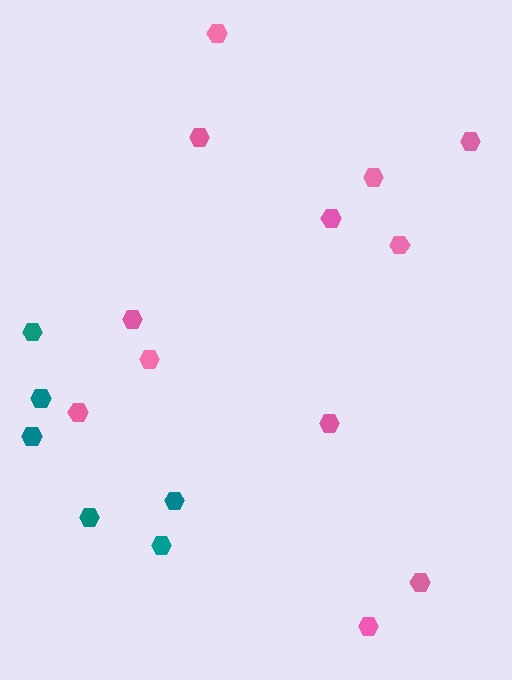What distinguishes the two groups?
There are 2 groups: one group of pink hexagons (12) and one group of teal hexagons (6).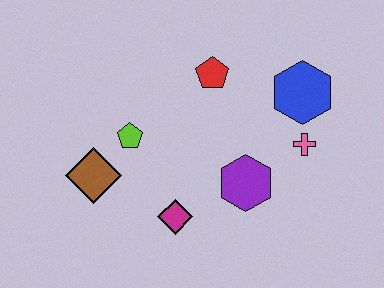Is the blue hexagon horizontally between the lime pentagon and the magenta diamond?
No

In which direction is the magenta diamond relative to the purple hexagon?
The magenta diamond is to the left of the purple hexagon.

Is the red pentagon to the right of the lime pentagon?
Yes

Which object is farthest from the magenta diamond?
The blue hexagon is farthest from the magenta diamond.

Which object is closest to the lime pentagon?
The brown diamond is closest to the lime pentagon.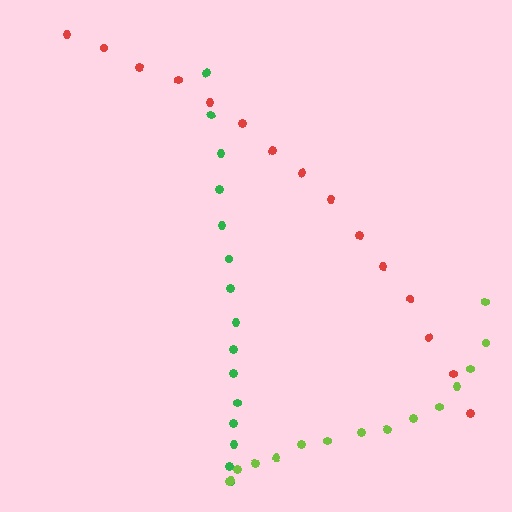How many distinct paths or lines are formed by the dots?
There are 3 distinct paths.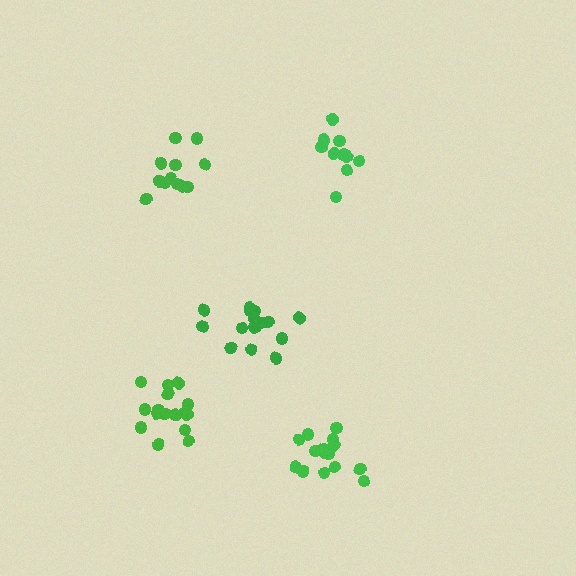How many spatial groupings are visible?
There are 5 spatial groupings.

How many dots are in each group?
Group 1: 16 dots, Group 2: 16 dots, Group 3: 10 dots, Group 4: 16 dots, Group 5: 13 dots (71 total).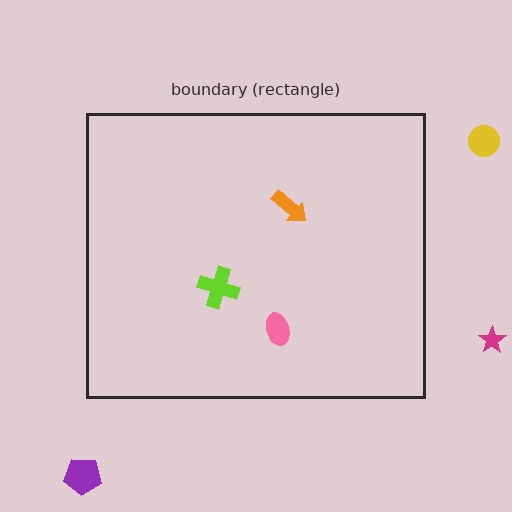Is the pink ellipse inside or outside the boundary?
Inside.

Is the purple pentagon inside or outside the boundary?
Outside.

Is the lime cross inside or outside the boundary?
Inside.